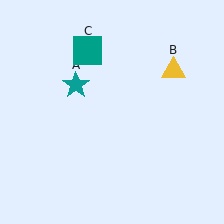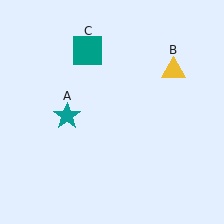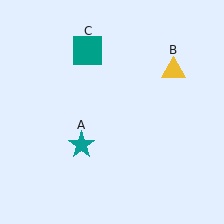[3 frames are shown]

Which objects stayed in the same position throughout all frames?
Yellow triangle (object B) and teal square (object C) remained stationary.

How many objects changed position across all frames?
1 object changed position: teal star (object A).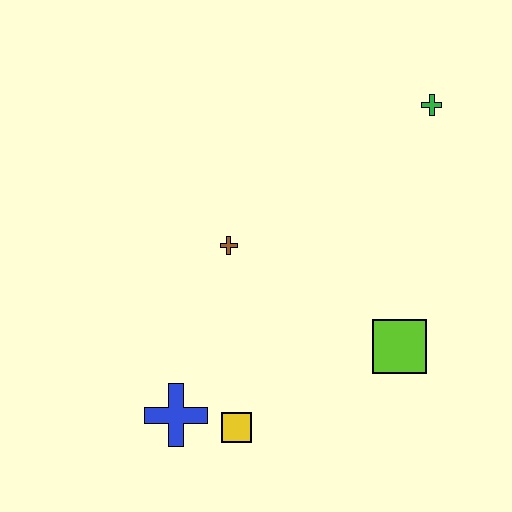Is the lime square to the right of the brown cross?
Yes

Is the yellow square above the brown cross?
No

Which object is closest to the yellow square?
The blue cross is closest to the yellow square.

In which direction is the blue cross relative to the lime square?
The blue cross is to the left of the lime square.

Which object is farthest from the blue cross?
The green cross is farthest from the blue cross.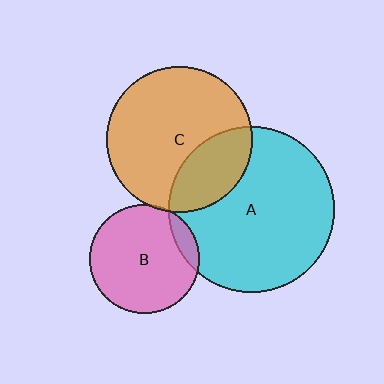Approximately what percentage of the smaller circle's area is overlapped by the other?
Approximately 5%.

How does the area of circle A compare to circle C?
Approximately 1.3 times.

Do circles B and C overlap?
Yes.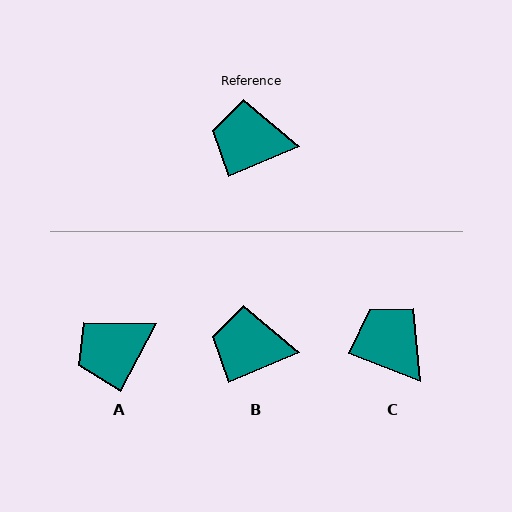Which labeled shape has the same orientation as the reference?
B.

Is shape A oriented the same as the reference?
No, it is off by about 39 degrees.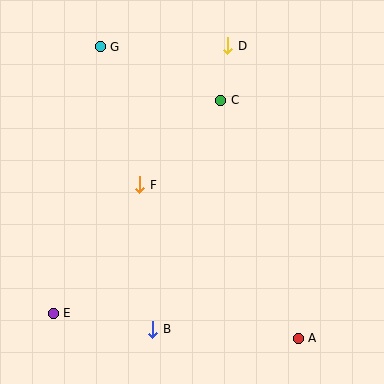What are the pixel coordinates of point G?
Point G is at (100, 47).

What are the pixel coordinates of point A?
Point A is at (298, 338).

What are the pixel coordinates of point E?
Point E is at (53, 313).